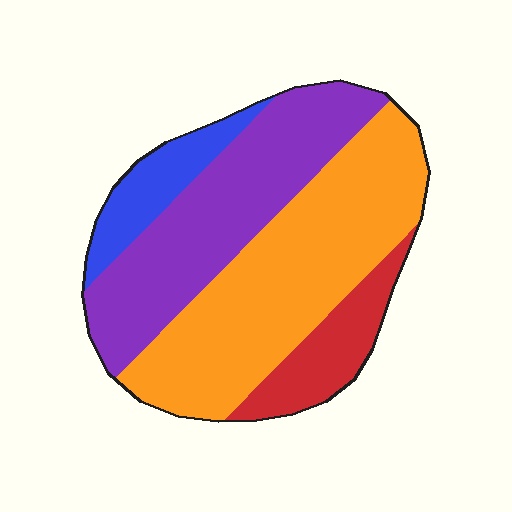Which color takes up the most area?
Orange, at roughly 45%.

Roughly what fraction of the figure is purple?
Purple takes up between a quarter and a half of the figure.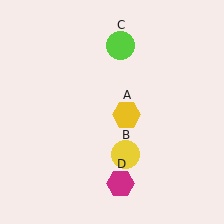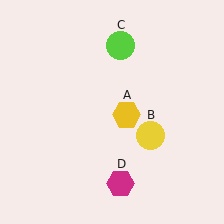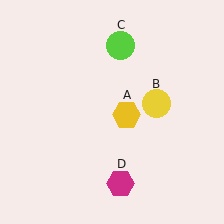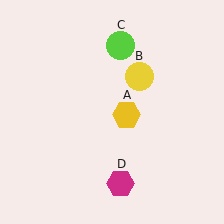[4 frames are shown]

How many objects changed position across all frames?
1 object changed position: yellow circle (object B).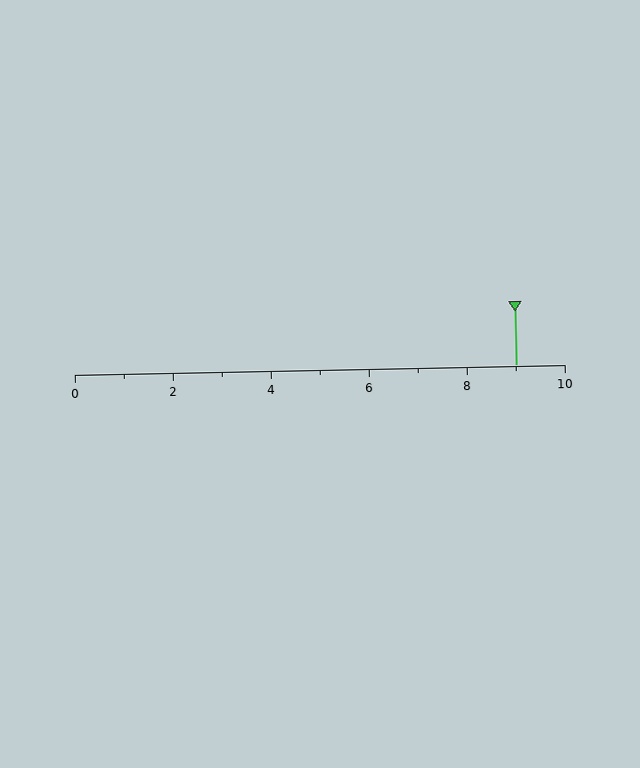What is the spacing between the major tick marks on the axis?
The major ticks are spaced 2 apart.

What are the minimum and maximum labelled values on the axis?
The axis runs from 0 to 10.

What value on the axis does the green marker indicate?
The marker indicates approximately 9.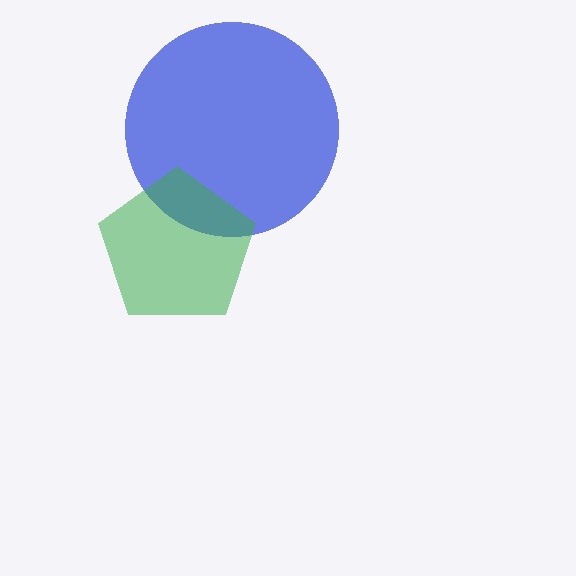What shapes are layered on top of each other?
The layered shapes are: a blue circle, a green pentagon.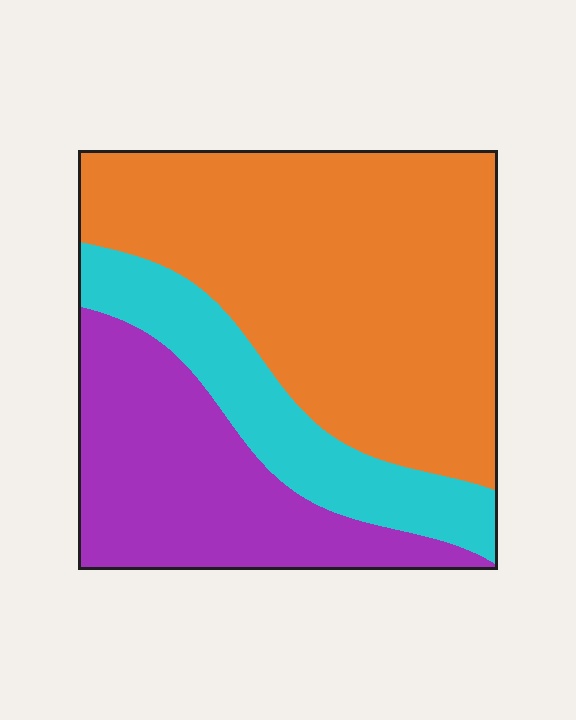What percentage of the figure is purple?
Purple covers roughly 30% of the figure.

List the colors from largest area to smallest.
From largest to smallest: orange, purple, cyan.